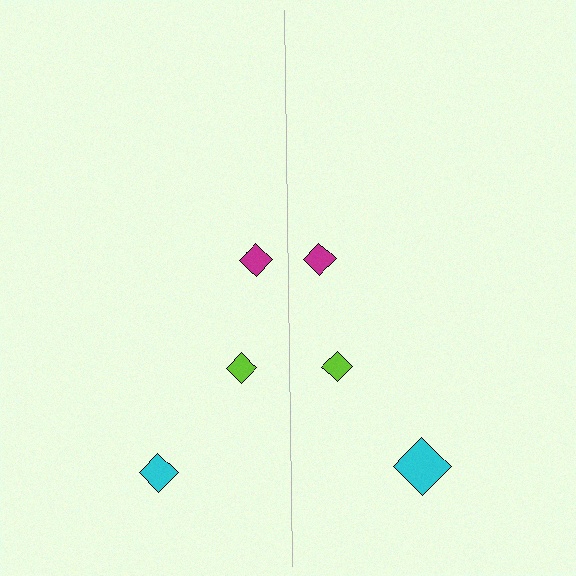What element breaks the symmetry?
The cyan diamond on the right side has a different size than its mirror counterpart.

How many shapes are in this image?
There are 6 shapes in this image.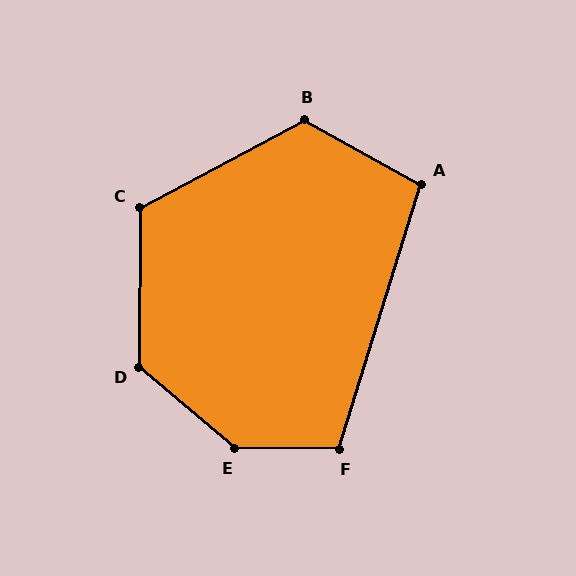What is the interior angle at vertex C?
Approximately 118 degrees (obtuse).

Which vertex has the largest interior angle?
E, at approximately 140 degrees.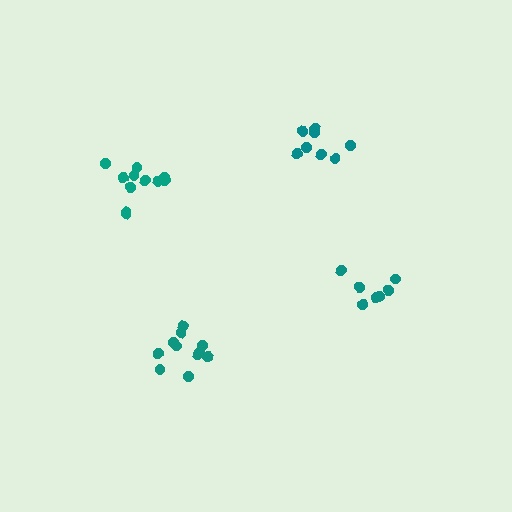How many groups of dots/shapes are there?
There are 4 groups.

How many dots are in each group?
Group 1: 11 dots, Group 2: 11 dots, Group 3: 8 dots, Group 4: 7 dots (37 total).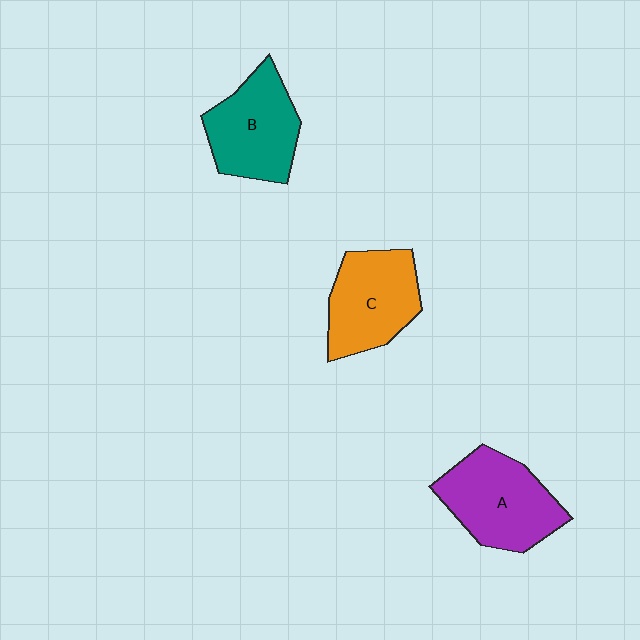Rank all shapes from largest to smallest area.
From largest to smallest: A (purple), B (teal), C (orange).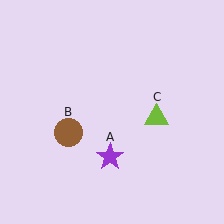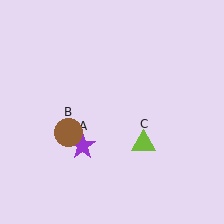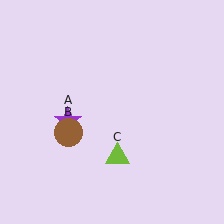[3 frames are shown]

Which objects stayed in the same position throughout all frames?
Brown circle (object B) remained stationary.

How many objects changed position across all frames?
2 objects changed position: purple star (object A), lime triangle (object C).